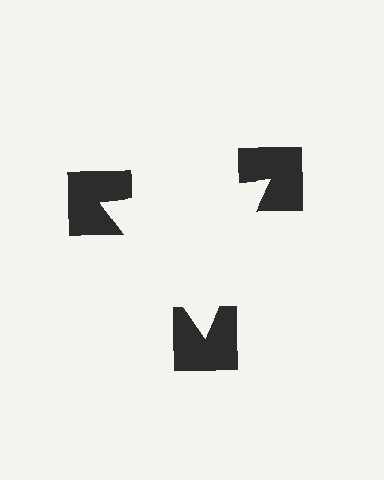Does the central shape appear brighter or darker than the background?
It typically appears slightly brighter than the background, even though no actual brightness change is drawn.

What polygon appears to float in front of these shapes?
An illusory triangle — its edges are inferred from the aligned wedge cuts in the notched squares, not physically drawn.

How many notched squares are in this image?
There are 3 — one at each vertex of the illusory triangle.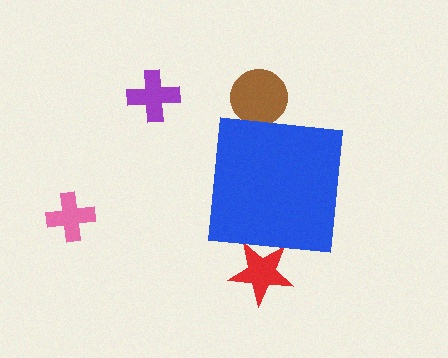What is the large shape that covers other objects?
A blue square.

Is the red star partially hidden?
Yes, the red star is partially hidden behind the blue square.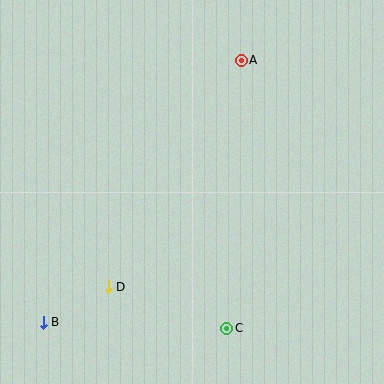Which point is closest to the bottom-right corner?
Point C is closest to the bottom-right corner.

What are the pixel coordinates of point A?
Point A is at (241, 60).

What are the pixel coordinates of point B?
Point B is at (43, 322).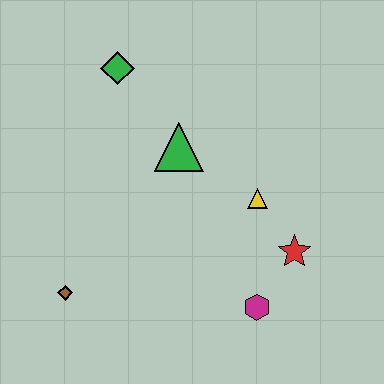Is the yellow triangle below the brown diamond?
No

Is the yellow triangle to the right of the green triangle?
Yes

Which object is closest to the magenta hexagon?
The red star is closest to the magenta hexagon.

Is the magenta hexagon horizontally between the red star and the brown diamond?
Yes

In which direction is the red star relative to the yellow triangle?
The red star is below the yellow triangle.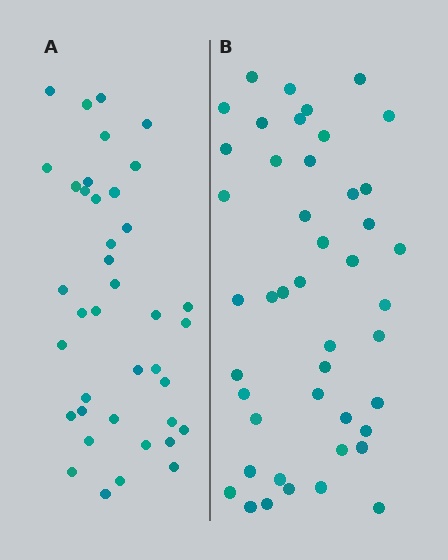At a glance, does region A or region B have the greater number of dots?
Region B (the right region) has more dots.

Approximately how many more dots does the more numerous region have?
Region B has about 6 more dots than region A.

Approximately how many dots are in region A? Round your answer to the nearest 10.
About 40 dots. (The exact count is 39, which rounds to 40.)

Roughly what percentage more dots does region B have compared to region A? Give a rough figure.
About 15% more.